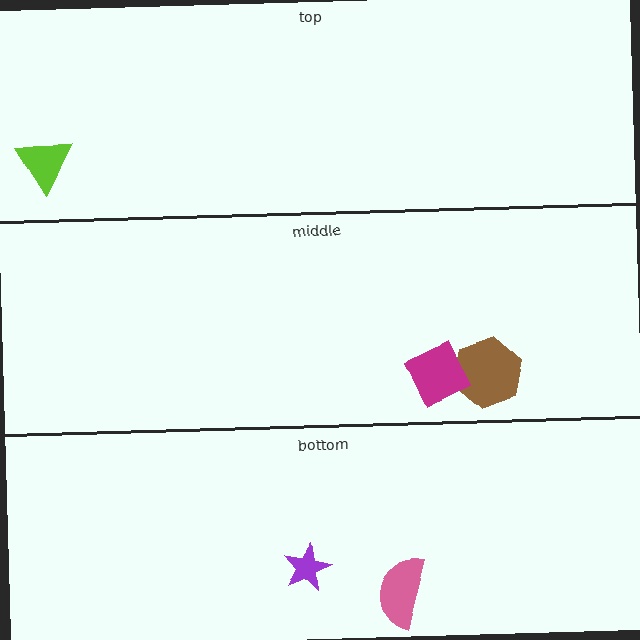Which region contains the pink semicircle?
The bottom region.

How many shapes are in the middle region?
2.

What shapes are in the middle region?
The brown hexagon, the magenta square.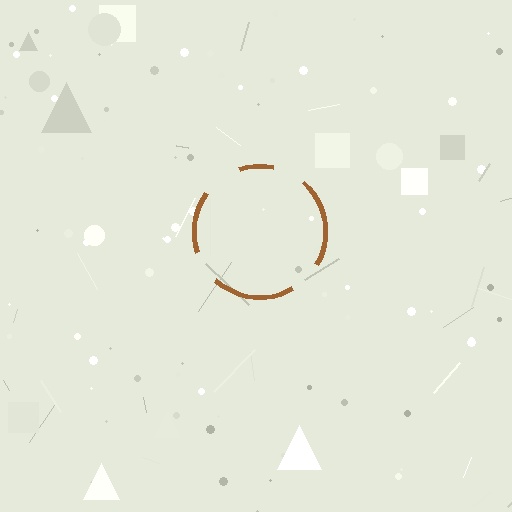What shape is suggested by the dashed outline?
The dashed outline suggests a circle.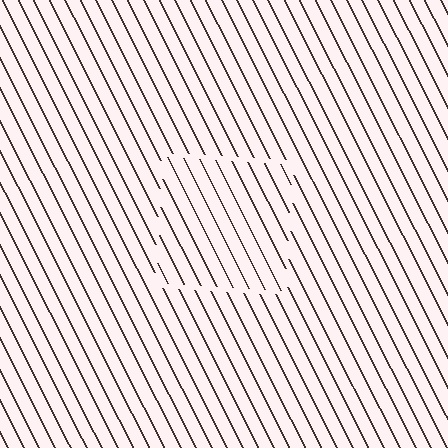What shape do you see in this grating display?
An illusory square. The interior of the shape contains the same grating, shifted by half a period — the contour is defined by the phase discontinuity where line-ends from the inner and outer gratings abut.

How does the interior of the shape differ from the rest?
The interior of the shape contains the same grating, shifted by half a period — the contour is defined by the phase discontinuity where line-ends from the inner and outer gratings abut.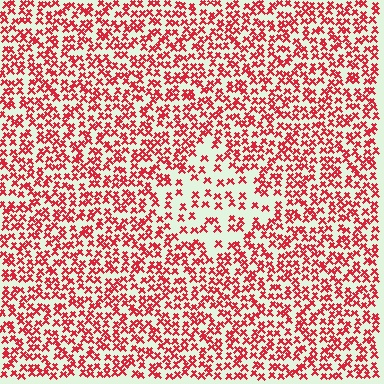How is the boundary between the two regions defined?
The boundary is defined by a change in element density (approximately 2.1x ratio). All elements are the same color, size, and shape.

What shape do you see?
I see a diamond.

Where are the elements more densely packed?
The elements are more densely packed outside the diamond boundary.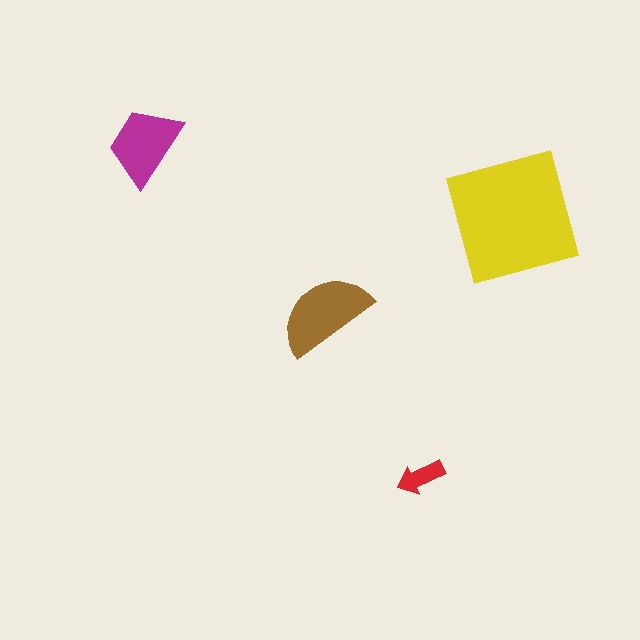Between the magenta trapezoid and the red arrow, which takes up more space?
The magenta trapezoid.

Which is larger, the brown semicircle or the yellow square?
The yellow square.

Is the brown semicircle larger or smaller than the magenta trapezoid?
Larger.